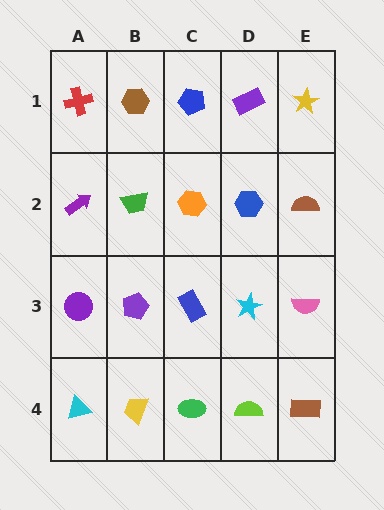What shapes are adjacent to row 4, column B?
A purple pentagon (row 3, column B), a cyan triangle (row 4, column A), a green ellipse (row 4, column C).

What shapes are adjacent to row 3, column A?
A purple arrow (row 2, column A), a cyan triangle (row 4, column A), a purple pentagon (row 3, column B).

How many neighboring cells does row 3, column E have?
3.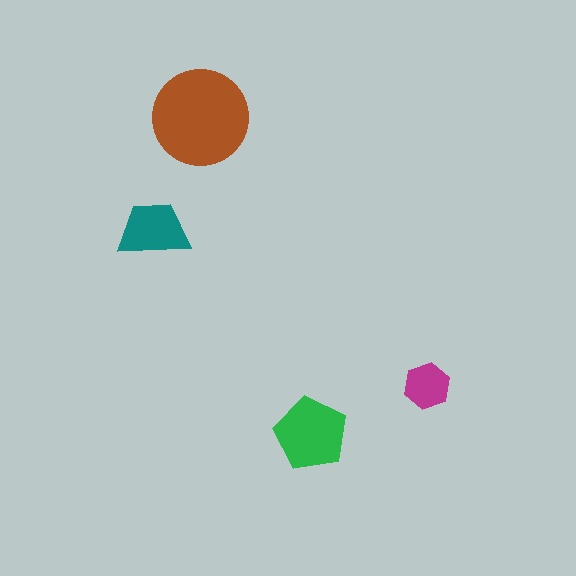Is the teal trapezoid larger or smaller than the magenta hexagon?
Larger.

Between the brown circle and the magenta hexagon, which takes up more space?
The brown circle.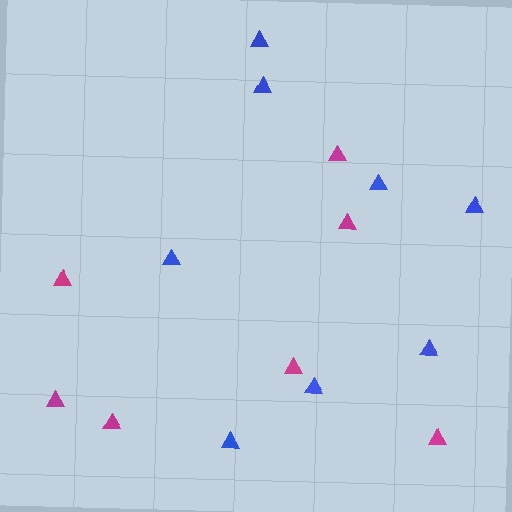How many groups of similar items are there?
There are 2 groups: one group of magenta triangles (7) and one group of blue triangles (8).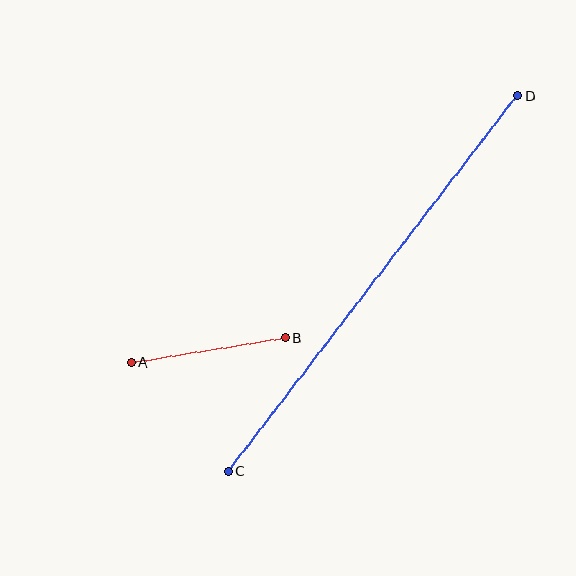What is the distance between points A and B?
The distance is approximately 156 pixels.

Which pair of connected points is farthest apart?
Points C and D are farthest apart.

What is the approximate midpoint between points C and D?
The midpoint is at approximately (373, 283) pixels.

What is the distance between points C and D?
The distance is approximately 474 pixels.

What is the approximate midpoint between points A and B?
The midpoint is at approximately (208, 350) pixels.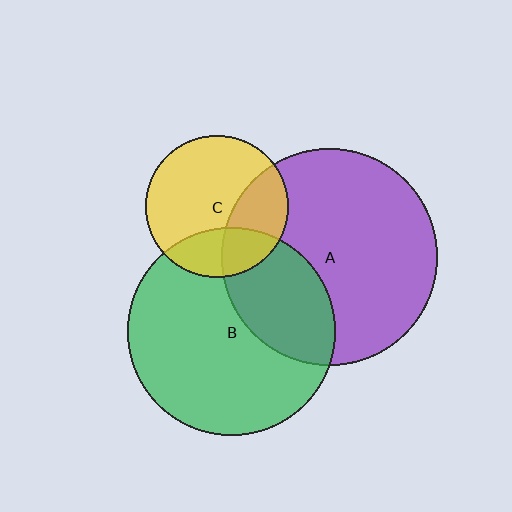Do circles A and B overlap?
Yes.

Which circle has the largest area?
Circle A (purple).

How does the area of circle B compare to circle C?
Approximately 2.1 times.